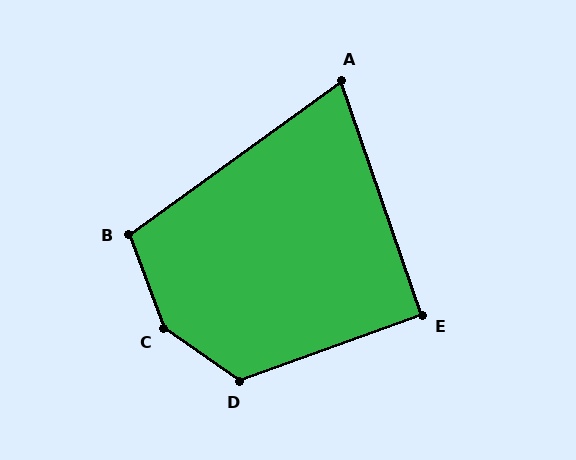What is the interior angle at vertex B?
Approximately 106 degrees (obtuse).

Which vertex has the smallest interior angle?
A, at approximately 73 degrees.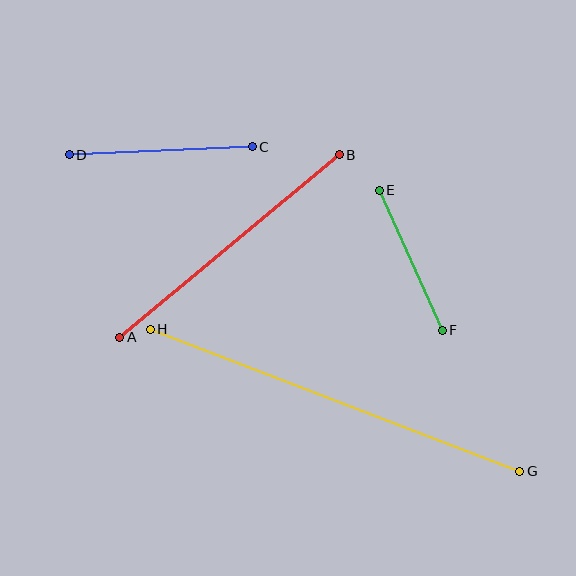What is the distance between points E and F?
The distance is approximately 154 pixels.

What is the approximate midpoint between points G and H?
The midpoint is at approximately (335, 400) pixels.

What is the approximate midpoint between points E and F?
The midpoint is at approximately (411, 260) pixels.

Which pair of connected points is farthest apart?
Points G and H are farthest apart.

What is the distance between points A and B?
The distance is approximately 285 pixels.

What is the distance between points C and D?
The distance is approximately 183 pixels.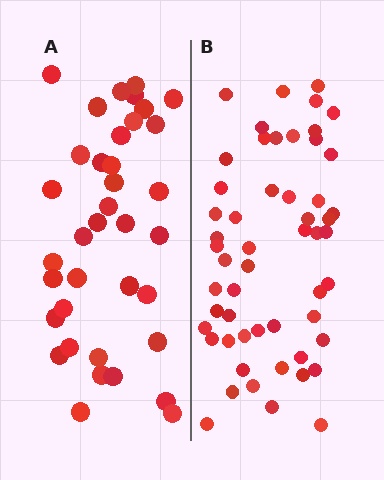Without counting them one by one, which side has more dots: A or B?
Region B (the right region) has more dots.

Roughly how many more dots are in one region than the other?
Region B has approximately 15 more dots than region A.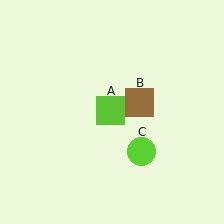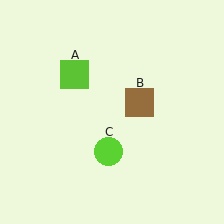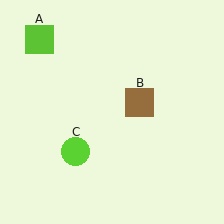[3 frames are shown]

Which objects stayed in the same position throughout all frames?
Brown square (object B) remained stationary.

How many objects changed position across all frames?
2 objects changed position: lime square (object A), lime circle (object C).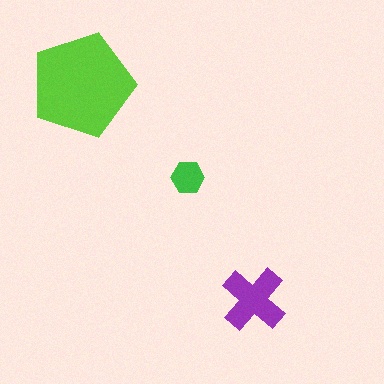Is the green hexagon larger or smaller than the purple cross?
Smaller.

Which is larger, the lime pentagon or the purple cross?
The lime pentagon.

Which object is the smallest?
The green hexagon.